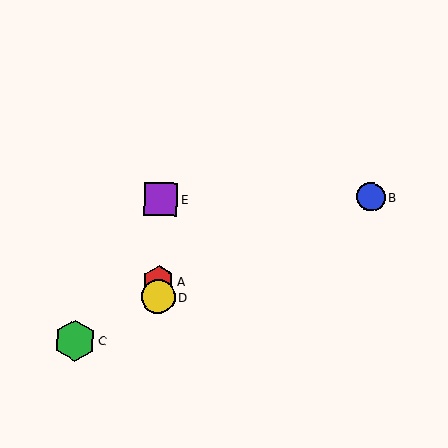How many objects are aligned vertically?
3 objects (A, D, E) are aligned vertically.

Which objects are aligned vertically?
Objects A, D, E are aligned vertically.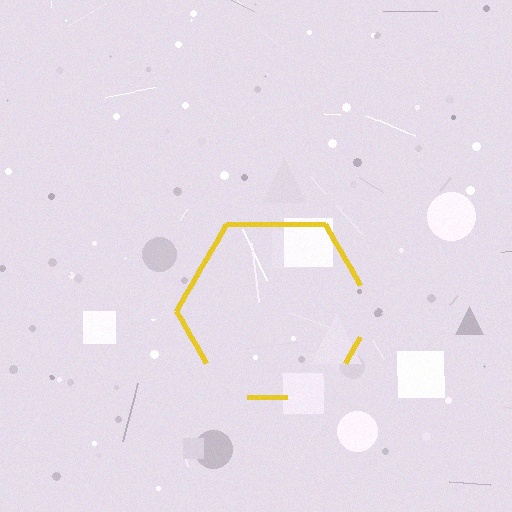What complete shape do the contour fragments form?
The contour fragments form a hexagon.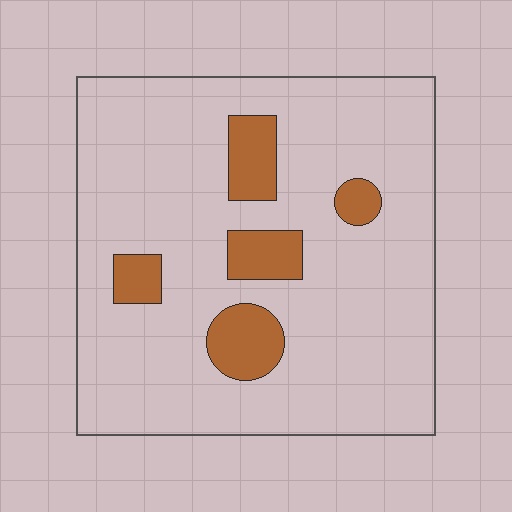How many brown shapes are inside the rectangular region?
5.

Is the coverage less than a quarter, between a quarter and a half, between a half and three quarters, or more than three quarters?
Less than a quarter.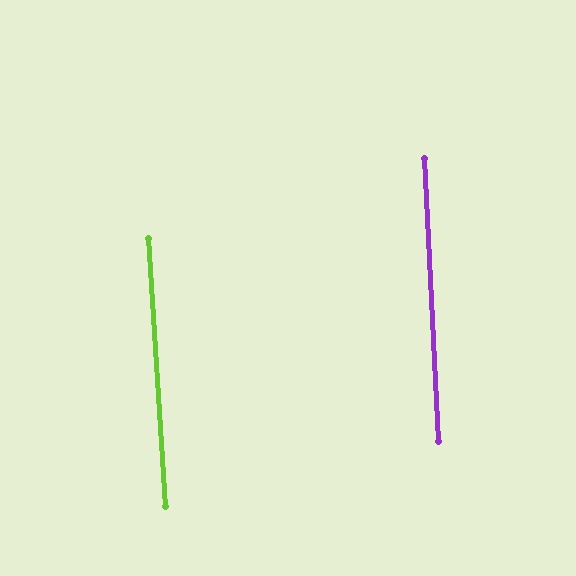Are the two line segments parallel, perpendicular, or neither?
Parallel — their directions differ by only 0.6°.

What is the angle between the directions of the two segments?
Approximately 1 degree.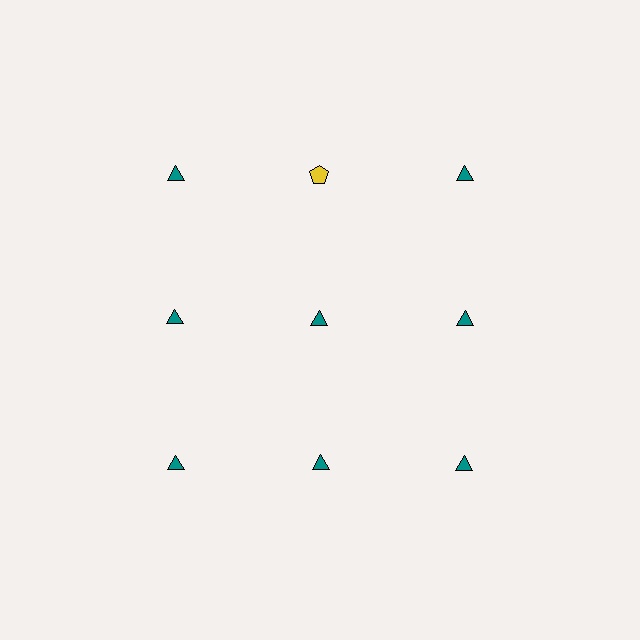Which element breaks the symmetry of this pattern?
The yellow pentagon in the top row, second from left column breaks the symmetry. All other shapes are teal triangles.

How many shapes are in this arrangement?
There are 9 shapes arranged in a grid pattern.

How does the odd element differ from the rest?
It differs in both color (yellow instead of teal) and shape (pentagon instead of triangle).